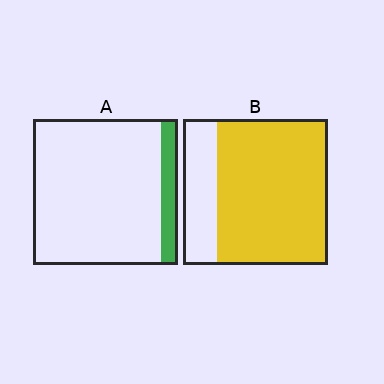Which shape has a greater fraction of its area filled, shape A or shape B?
Shape B.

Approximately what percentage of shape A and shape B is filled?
A is approximately 10% and B is approximately 75%.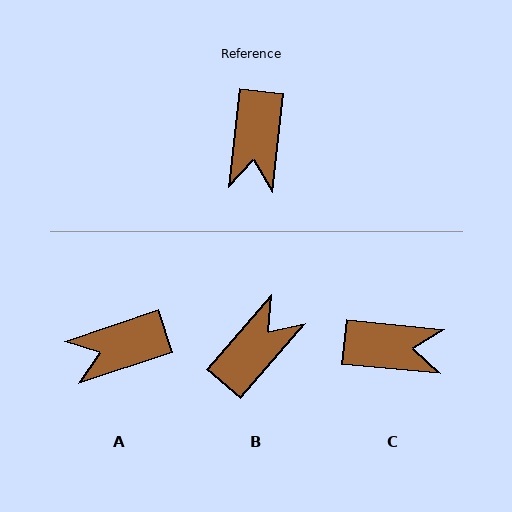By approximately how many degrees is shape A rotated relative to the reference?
Approximately 65 degrees clockwise.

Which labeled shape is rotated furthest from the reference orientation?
B, about 146 degrees away.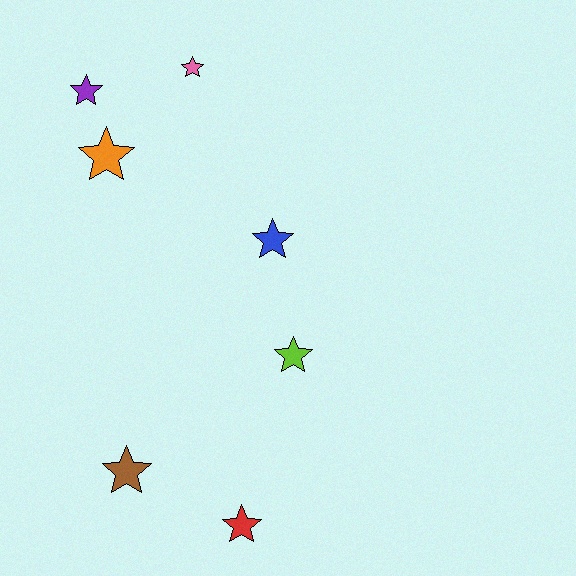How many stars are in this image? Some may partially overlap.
There are 7 stars.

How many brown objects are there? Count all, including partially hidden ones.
There is 1 brown object.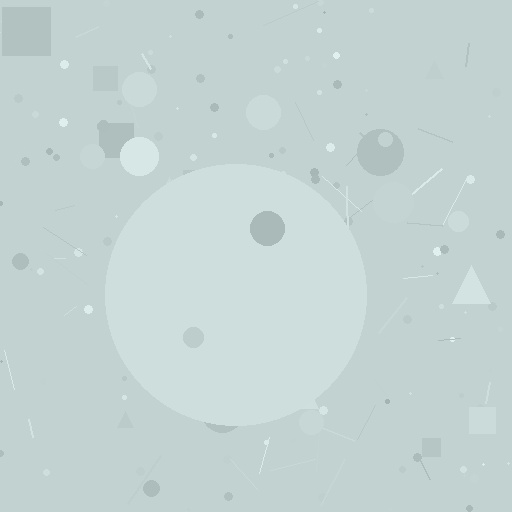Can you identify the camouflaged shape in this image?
The camouflaged shape is a circle.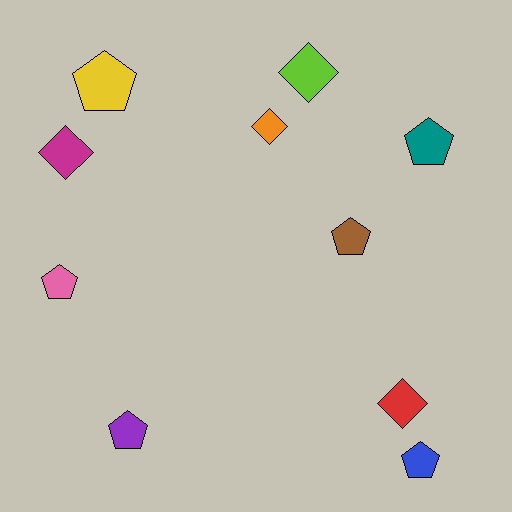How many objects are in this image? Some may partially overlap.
There are 10 objects.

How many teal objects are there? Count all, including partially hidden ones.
There is 1 teal object.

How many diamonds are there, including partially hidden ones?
There are 4 diamonds.